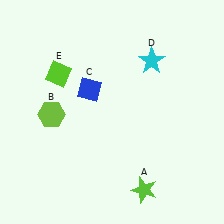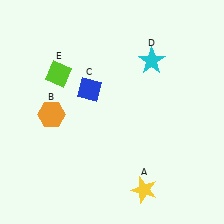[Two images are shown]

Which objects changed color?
A changed from lime to yellow. B changed from lime to orange.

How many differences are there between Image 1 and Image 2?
There are 2 differences between the two images.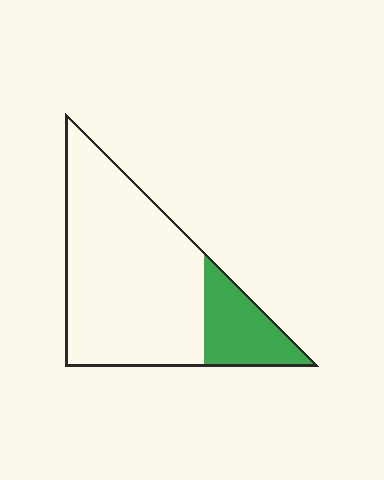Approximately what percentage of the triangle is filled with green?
Approximately 20%.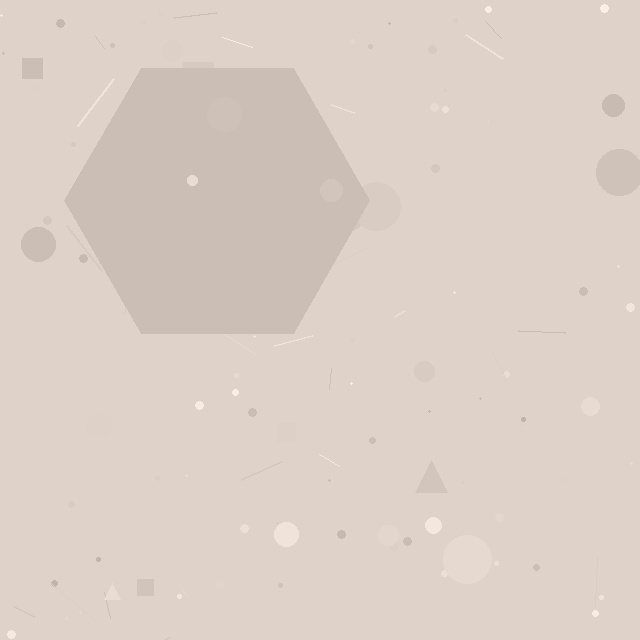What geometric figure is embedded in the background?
A hexagon is embedded in the background.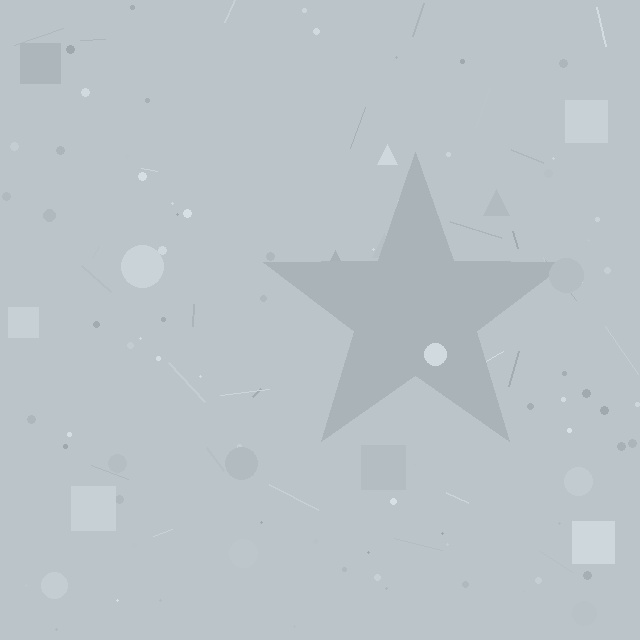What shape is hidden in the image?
A star is hidden in the image.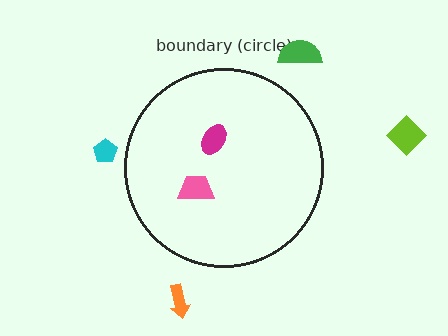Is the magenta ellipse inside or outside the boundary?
Inside.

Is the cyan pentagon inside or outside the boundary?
Outside.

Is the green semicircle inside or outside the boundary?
Outside.